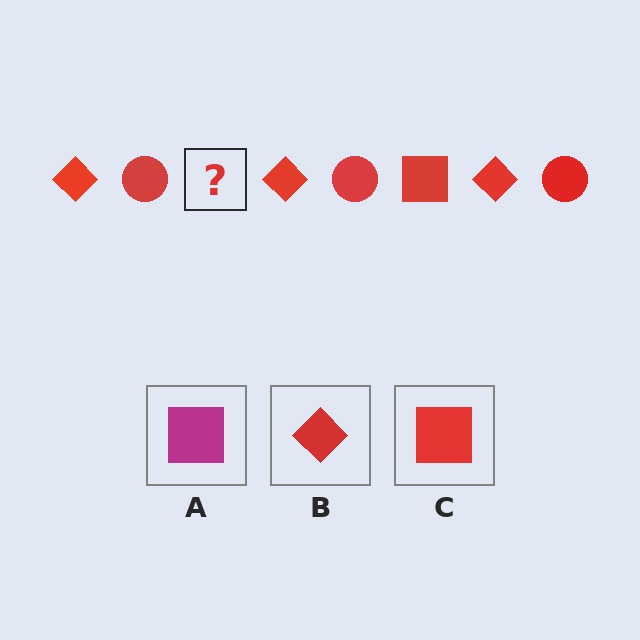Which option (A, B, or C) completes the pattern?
C.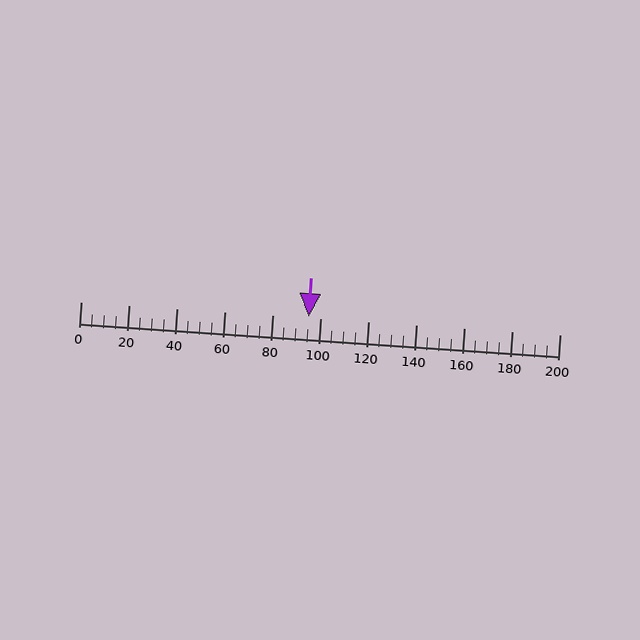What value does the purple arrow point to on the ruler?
The purple arrow points to approximately 95.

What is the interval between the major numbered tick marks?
The major tick marks are spaced 20 units apart.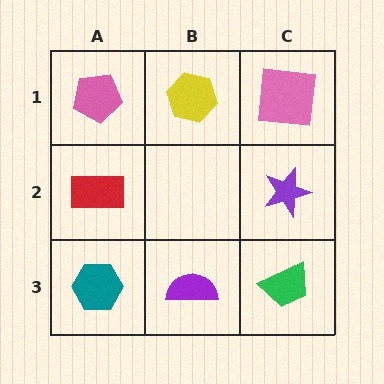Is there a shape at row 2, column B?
No, that cell is empty.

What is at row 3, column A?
A teal hexagon.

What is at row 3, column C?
A green trapezoid.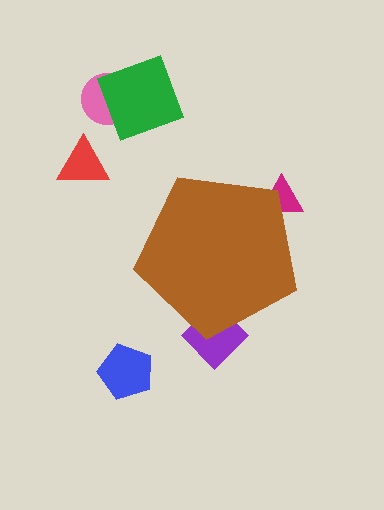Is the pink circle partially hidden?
No, the pink circle is fully visible.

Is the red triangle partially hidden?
No, the red triangle is fully visible.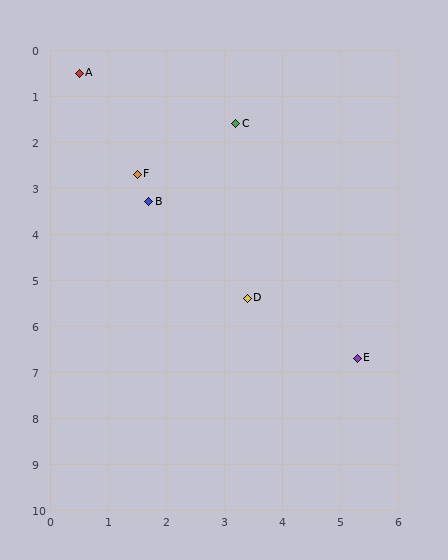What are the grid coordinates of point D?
Point D is at approximately (3.4, 5.4).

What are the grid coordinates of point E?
Point E is at approximately (5.3, 6.7).